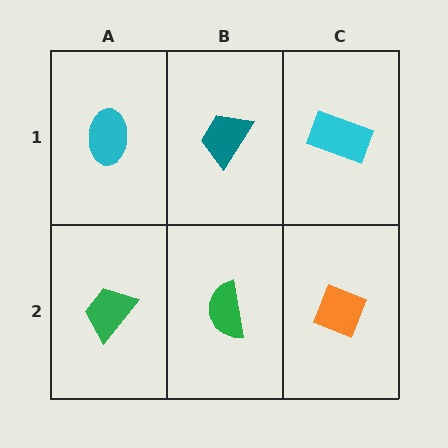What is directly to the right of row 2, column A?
A green semicircle.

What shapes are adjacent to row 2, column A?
A cyan ellipse (row 1, column A), a green semicircle (row 2, column B).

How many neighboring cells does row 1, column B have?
3.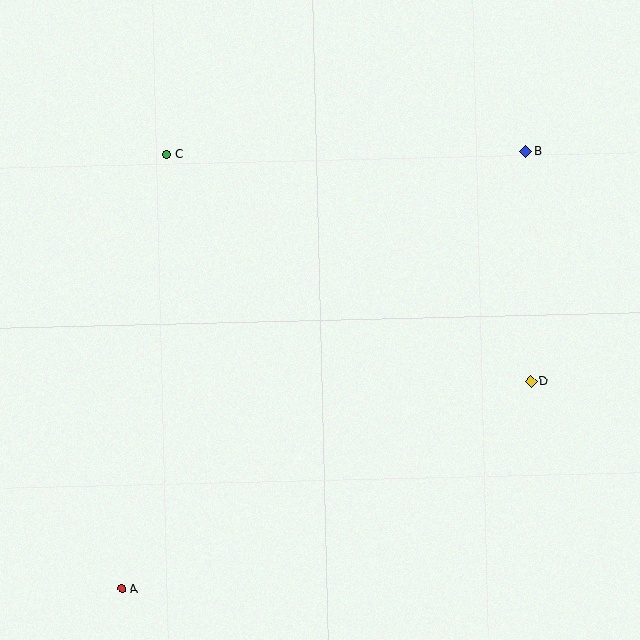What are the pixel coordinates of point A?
Point A is at (122, 589).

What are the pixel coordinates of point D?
Point D is at (531, 381).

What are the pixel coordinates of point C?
Point C is at (166, 155).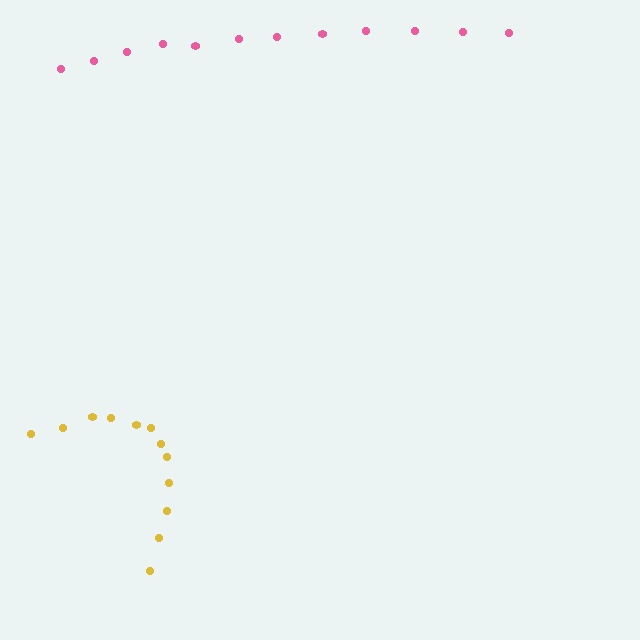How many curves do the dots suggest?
There are 2 distinct paths.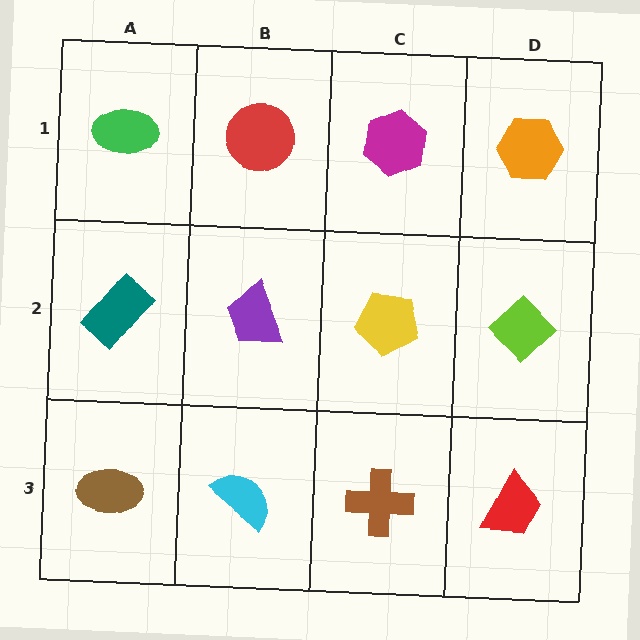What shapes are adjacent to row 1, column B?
A purple trapezoid (row 2, column B), a green ellipse (row 1, column A), a magenta hexagon (row 1, column C).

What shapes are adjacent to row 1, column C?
A yellow pentagon (row 2, column C), a red circle (row 1, column B), an orange hexagon (row 1, column D).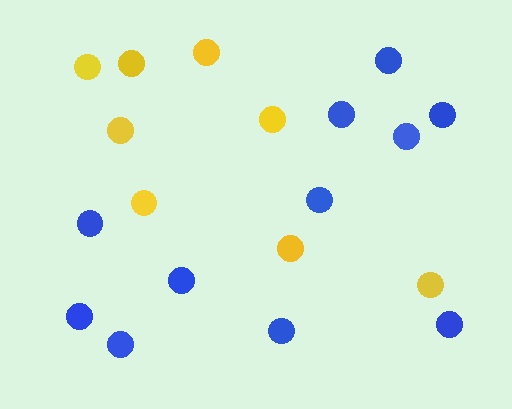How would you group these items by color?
There are 2 groups: one group of yellow circles (8) and one group of blue circles (11).